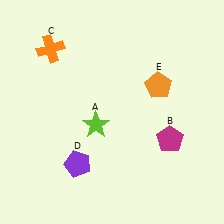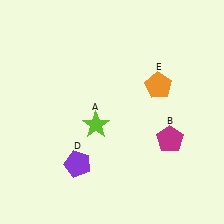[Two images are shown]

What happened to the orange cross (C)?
The orange cross (C) was removed in Image 2. It was in the top-left area of Image 1.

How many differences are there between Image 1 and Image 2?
There is 1 difference between the two images.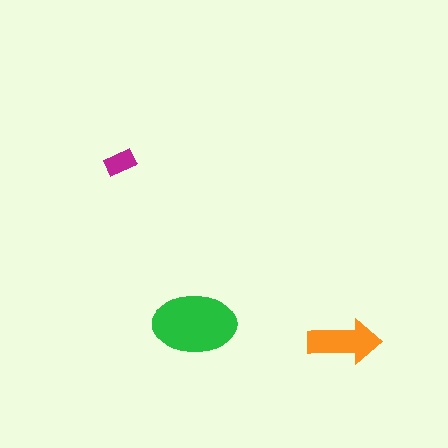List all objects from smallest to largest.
The magenta rectangle, the orange arrow, the green ellipse.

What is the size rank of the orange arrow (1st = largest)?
2nd.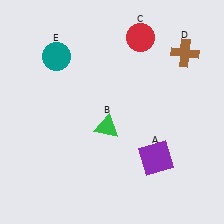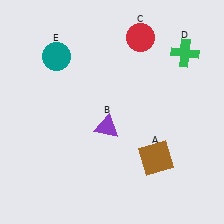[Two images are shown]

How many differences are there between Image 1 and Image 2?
There are 3 differences between the two images.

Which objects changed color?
A changed from purple to brown. B changed from green to purple. D changed from brown to green.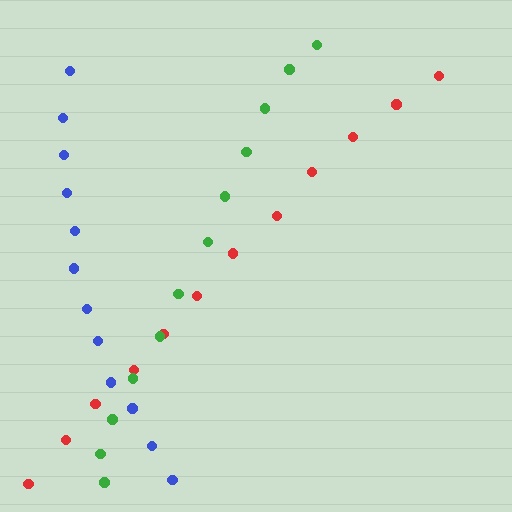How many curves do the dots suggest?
There are 3 distinct paths.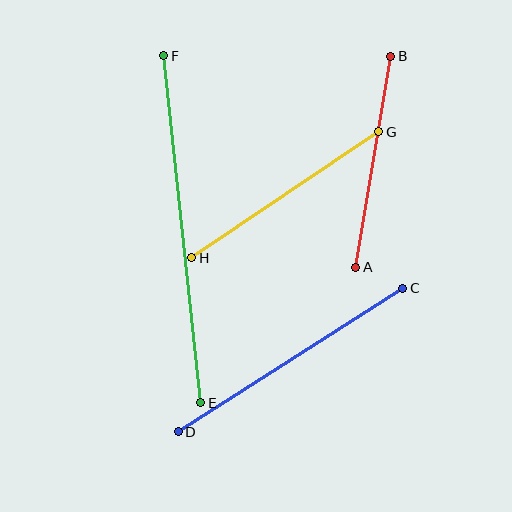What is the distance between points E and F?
The distance is approximately 349 pixels.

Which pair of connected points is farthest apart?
Points E and F are farthest apart.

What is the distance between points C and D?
The distance is approximately 267 pixels.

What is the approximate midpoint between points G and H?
The midpoint is at approximately (285, 195) pixels.